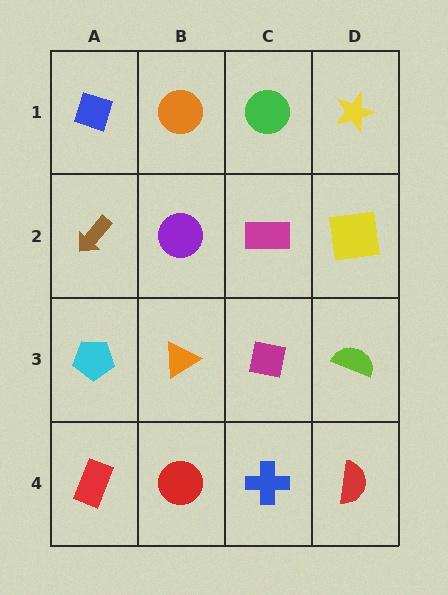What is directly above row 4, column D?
A lime semicircle.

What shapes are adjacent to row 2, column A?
A blue diamond (row 1, column A), a cyan pentagon (row 3, column A), a purple circle (row 2, column B).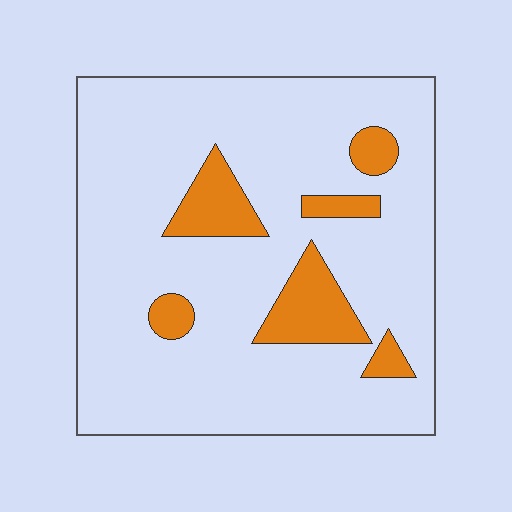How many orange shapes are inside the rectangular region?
6.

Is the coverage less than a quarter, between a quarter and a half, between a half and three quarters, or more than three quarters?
Less than a quarter.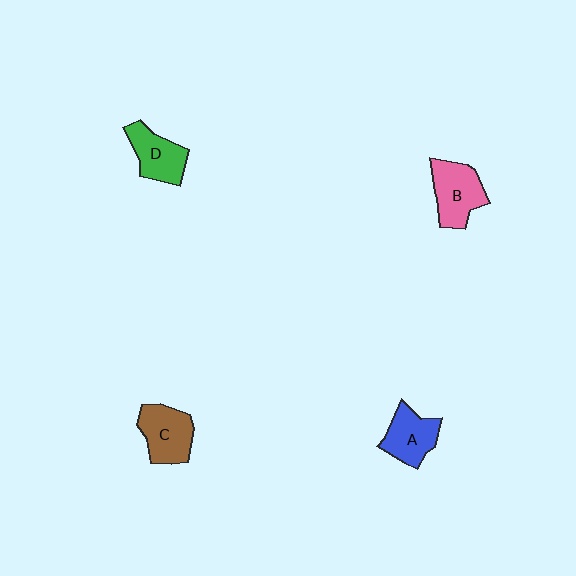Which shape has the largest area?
Shape B (pink).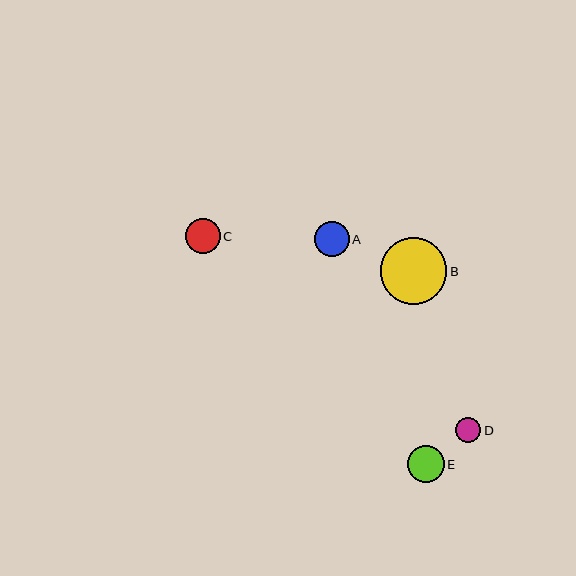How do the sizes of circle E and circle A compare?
Circle E and circle A are approximately the same size.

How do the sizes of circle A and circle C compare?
Circle A and circle C are approximately the same size.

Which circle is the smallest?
Circle D is the smallest with a size of approximately 25 pixels.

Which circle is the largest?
Circle B is the largest with a size of approximately 66 pixels.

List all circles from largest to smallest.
From largest to smallest: B, E, A, C, D.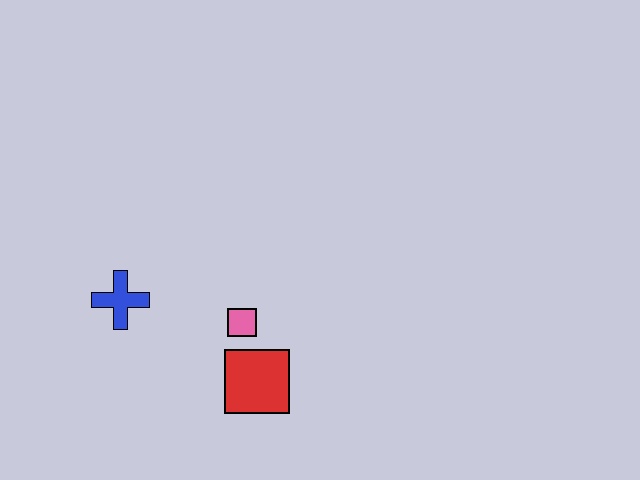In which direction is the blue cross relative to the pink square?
The blue cross is to the left of the pink square.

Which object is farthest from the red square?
The blue cross is farthest from the red square.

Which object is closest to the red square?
The pink square is closest to the red square.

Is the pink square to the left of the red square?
Yes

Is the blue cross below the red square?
No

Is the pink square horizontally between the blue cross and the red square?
Yes